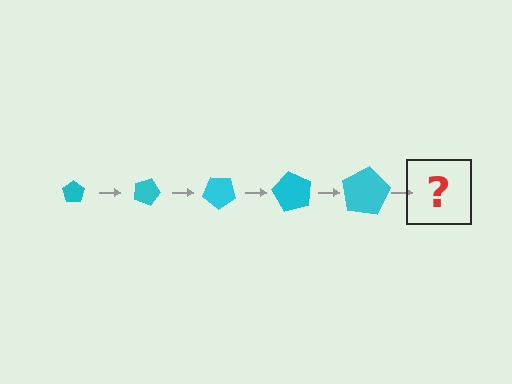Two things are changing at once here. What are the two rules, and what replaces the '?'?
The two rules are that the pentagon grows larger each step and it rotates 20 degrees each step. The '?' should be a pentagon, larger than the previous one and rotated 100 degrees from the start.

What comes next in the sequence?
The next element should be a pentagon, larger than the previous one and rotated 100 degrees from the start.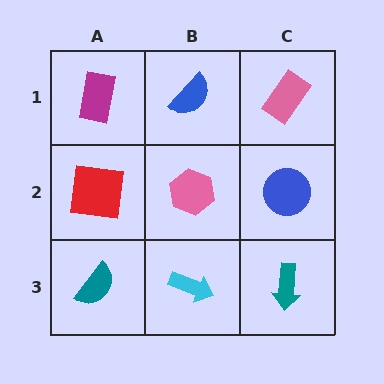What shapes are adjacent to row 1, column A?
A red square (row 2, column A), a blue semicircle (row 1, column B).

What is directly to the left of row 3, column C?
A cyan arrow.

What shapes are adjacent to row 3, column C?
A blue circle (row 2, column C), a cyan arrow (row 3, column B).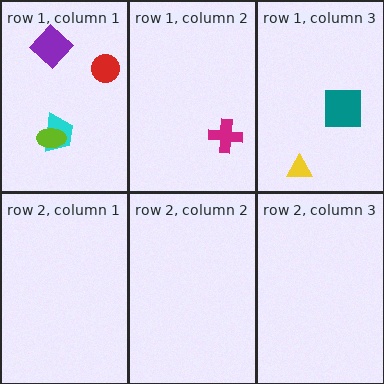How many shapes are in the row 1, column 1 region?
4.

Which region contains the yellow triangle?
The row 1, column 3 region.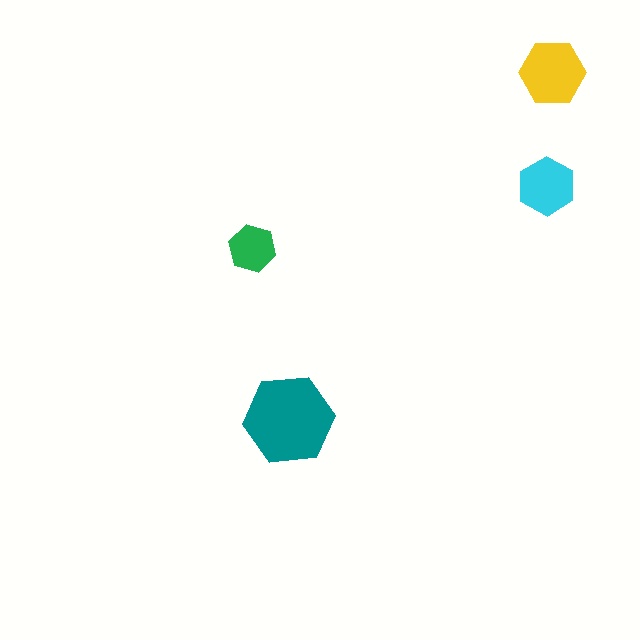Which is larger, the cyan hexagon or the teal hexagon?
The teal one.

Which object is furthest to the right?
The yellow hexagon is rightmost.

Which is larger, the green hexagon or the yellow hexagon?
The yellow one.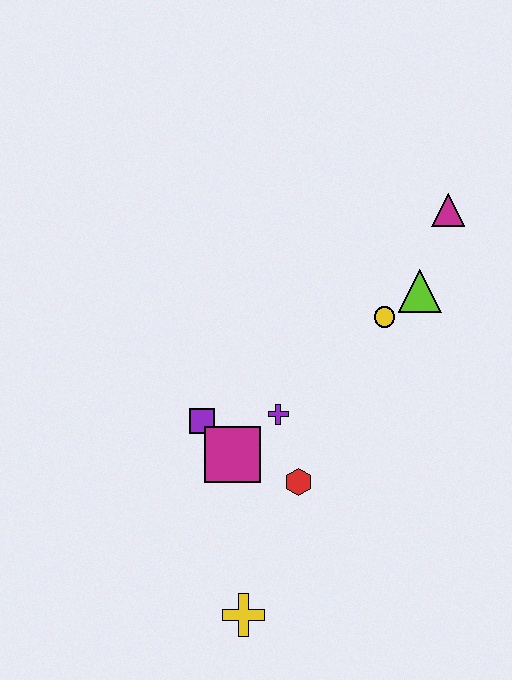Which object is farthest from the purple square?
The magenta triangle is farthest from the purple square.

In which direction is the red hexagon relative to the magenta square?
The red hexagon is to the right of the magenta square.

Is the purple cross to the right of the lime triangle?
No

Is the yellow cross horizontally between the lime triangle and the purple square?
Yes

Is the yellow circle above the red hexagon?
Yes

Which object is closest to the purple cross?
The magenta square is closest to the purple cross.